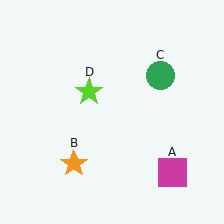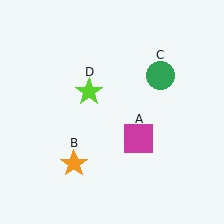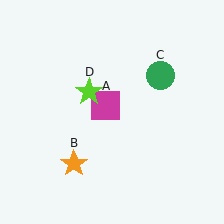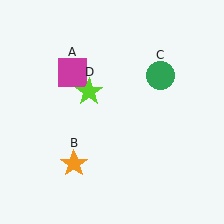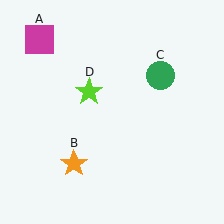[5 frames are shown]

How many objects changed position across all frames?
1 object changed position: magenta square (object A).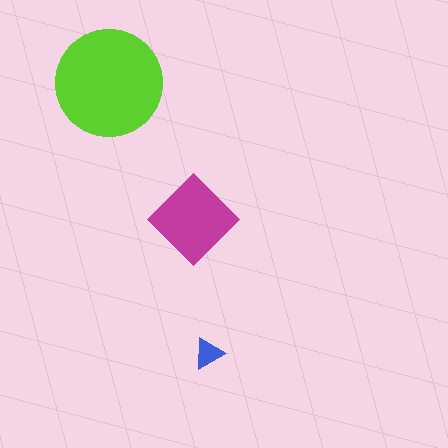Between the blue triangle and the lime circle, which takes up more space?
The lime circle.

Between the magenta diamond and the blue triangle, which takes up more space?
The magenta diamond.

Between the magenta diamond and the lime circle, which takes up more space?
The lime circle.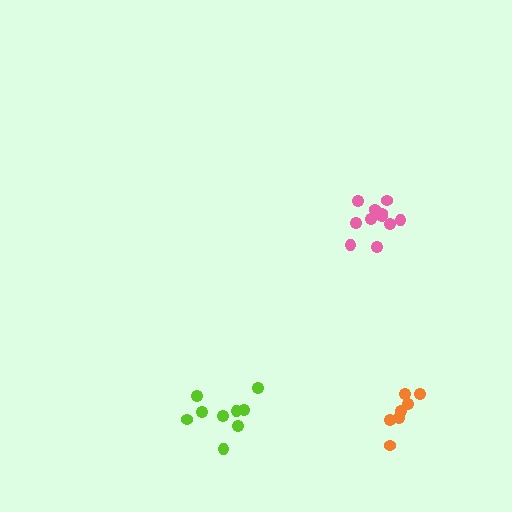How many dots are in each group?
Group 1: 11 dots, Group 2: 9 dots, Group 3: 7 dots (27 total).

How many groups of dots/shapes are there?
There are 3 groups.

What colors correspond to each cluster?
The clusters are colored: pink, lime, orange.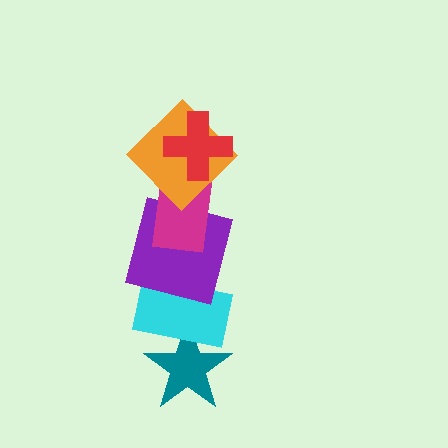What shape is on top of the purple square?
The magenta rectangle is on top of the purple square.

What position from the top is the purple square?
The purple square is 4th from the top.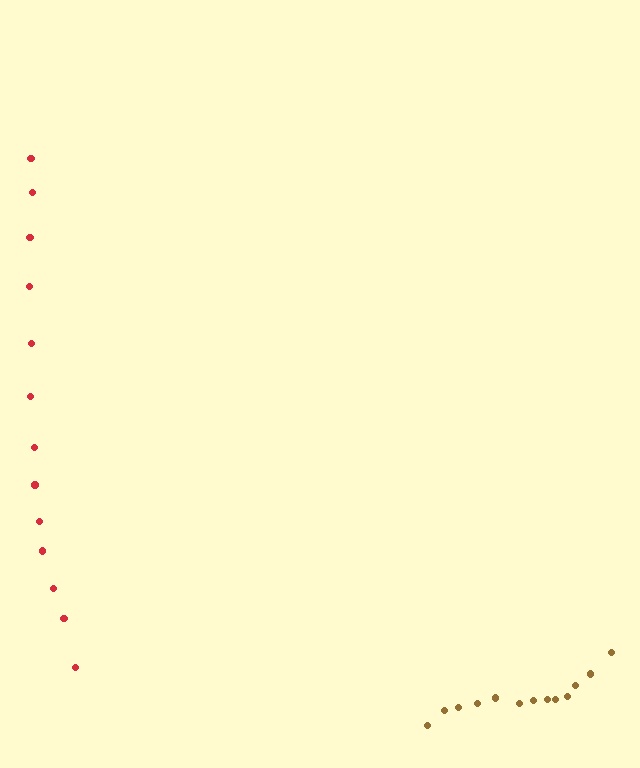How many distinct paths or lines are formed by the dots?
There are 2 distinct paths.